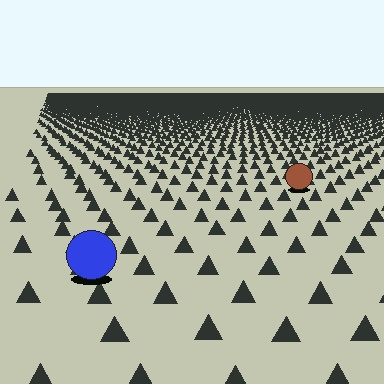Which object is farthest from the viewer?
The brown circle is farthest from the viewer. It appears smaller and the ground texture around it is denser.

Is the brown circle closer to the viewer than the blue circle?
No. The blue circle is closer — you can tell from the texture gradient: the ground texture is coarser near it.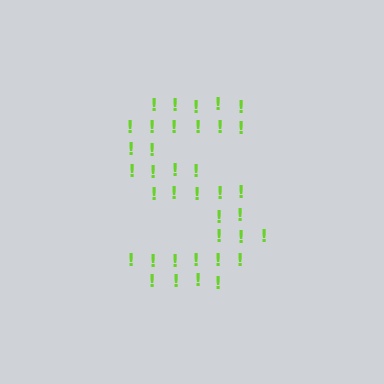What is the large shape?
The large shape is the letter S.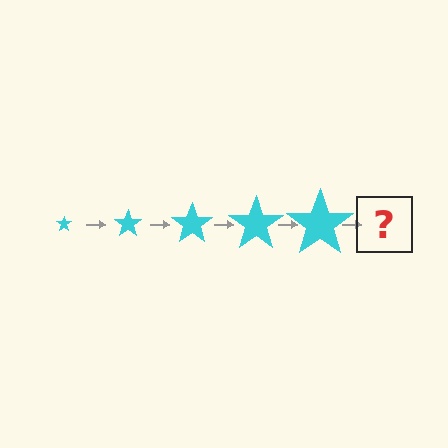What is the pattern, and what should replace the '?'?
The pattern is that the star gets progressively larger each step. The '?' should be a cyan star, larger than the previous one.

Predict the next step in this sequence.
The next step is a cyan star, larger than the previous one.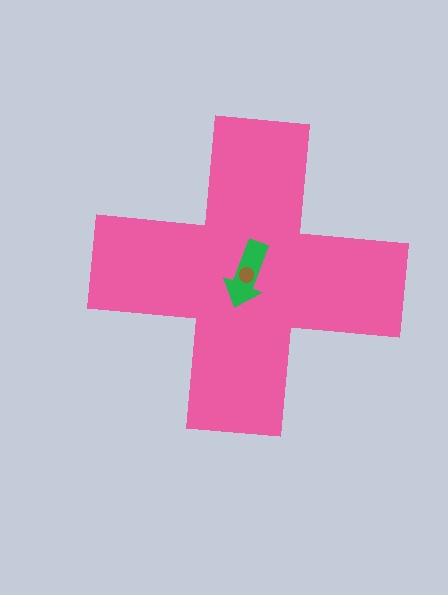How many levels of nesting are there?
3.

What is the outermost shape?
The pink cross.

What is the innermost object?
The brown circle.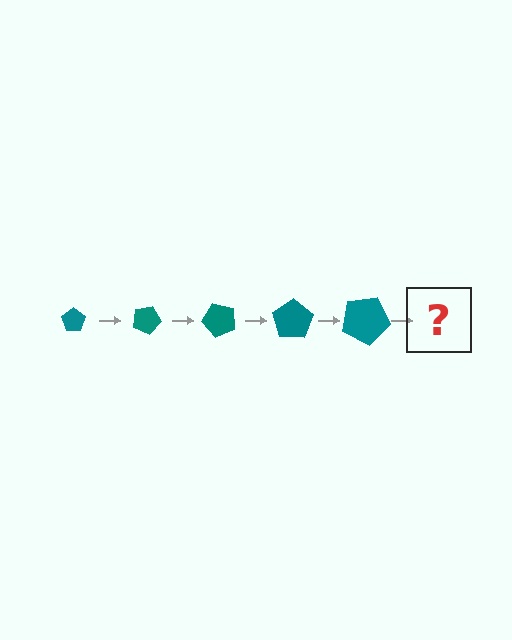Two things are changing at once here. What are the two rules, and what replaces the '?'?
The two rules are that the pentagon grows larger each step and it rotates 25 degrees each step. The '?' should be a pentagon, larger than the previous one and rotated 125 degrees from the start.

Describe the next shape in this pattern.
It should be a pentagon, larger than the previous one and rotated 125 degrees from the start.